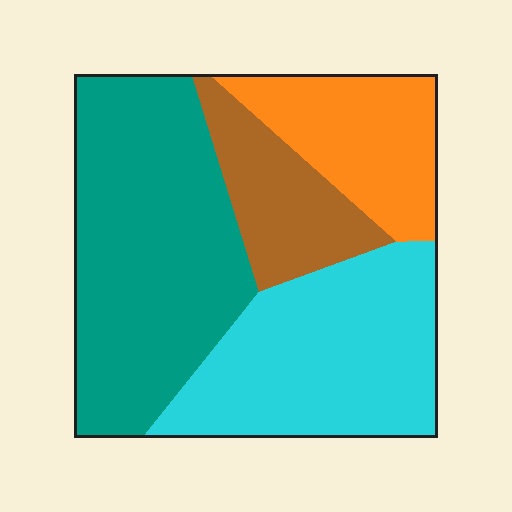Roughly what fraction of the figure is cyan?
Cyan covers about 30% of the figure.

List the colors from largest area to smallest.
From largest to smallest: teal, cyan, orange, brown.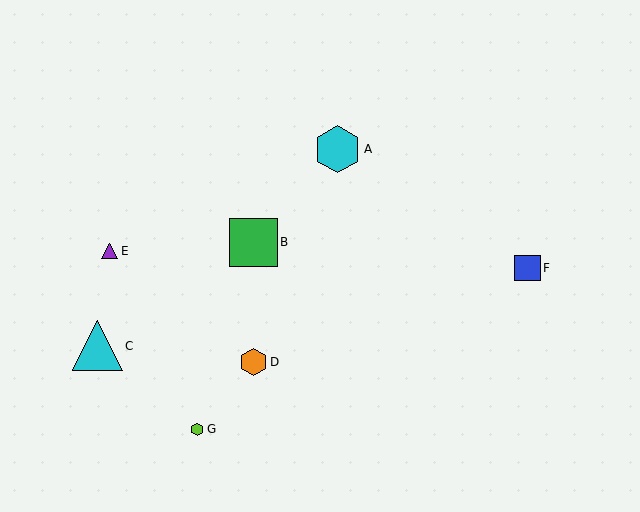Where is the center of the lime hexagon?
The center of the lime hexagon is at (197, 429).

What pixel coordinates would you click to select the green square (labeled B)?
Click at (253, 242) to select the green square B.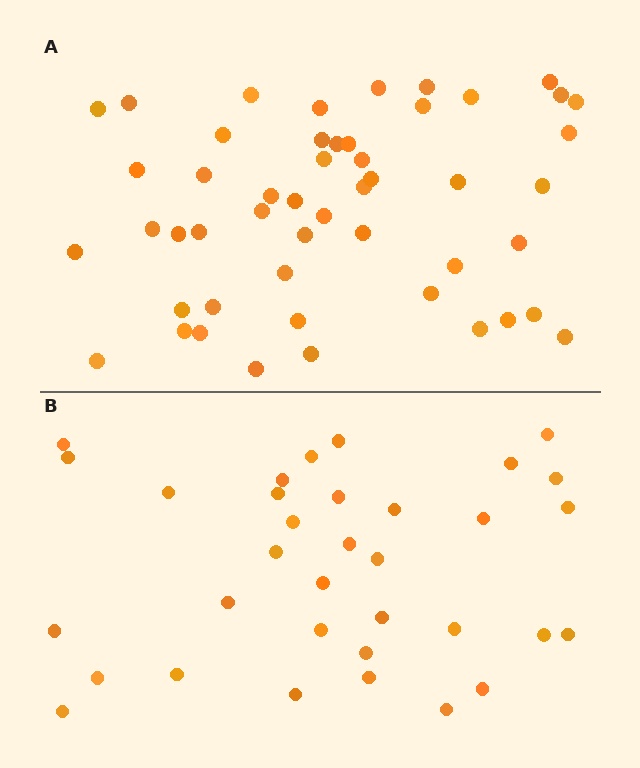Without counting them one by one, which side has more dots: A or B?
Region A (the top region) has more dots.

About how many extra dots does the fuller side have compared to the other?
Region A has approximately 15 more dots than region B.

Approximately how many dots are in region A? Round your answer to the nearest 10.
About 50 dots.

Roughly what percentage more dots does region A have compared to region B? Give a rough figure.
About 45% more.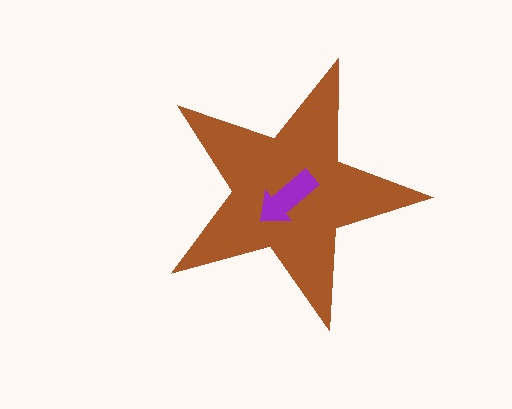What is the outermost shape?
The brown star.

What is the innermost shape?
The purple arrow.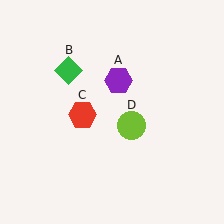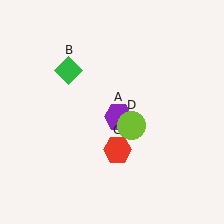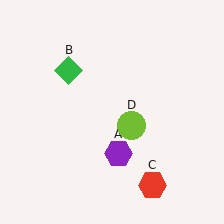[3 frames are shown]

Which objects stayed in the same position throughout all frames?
Green diamond (object B) and lime circle (object D) remained stationary.